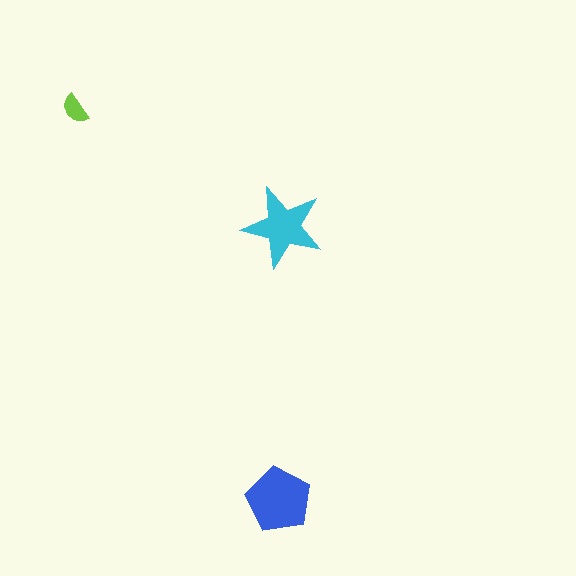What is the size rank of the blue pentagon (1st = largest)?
1st.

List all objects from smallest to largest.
The lime semicircle, the cyan star, the blue pentagon.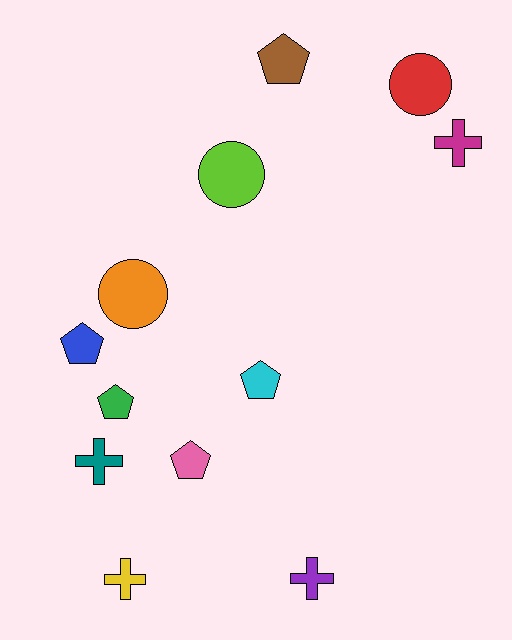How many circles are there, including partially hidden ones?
There are 3 circles.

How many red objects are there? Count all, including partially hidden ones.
There is 1 red object.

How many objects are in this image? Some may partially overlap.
There are 12 objects.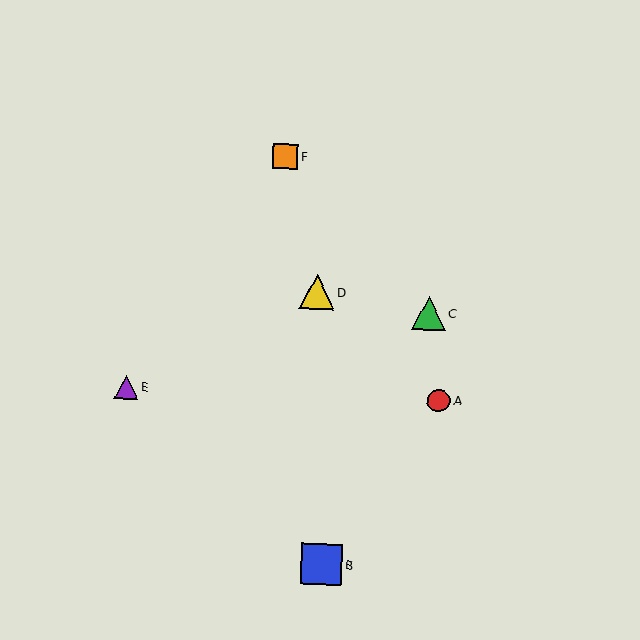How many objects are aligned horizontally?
2 objects (A, E) are aligned horizontally.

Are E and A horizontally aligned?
Yes, both are at y≈387.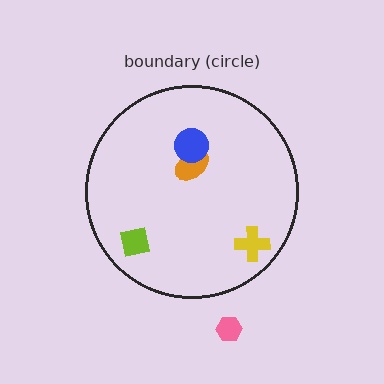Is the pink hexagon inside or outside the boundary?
Outside.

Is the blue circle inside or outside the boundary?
Inside.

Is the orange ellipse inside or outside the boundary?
Inside.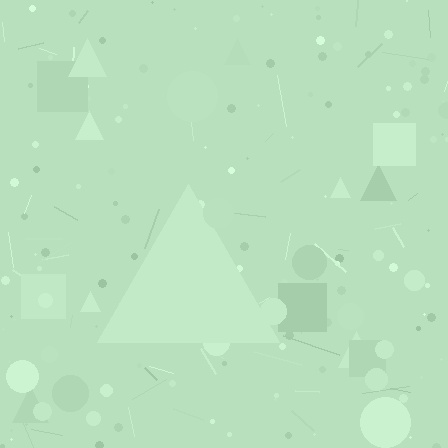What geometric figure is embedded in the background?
A triangle is embedded in the background.